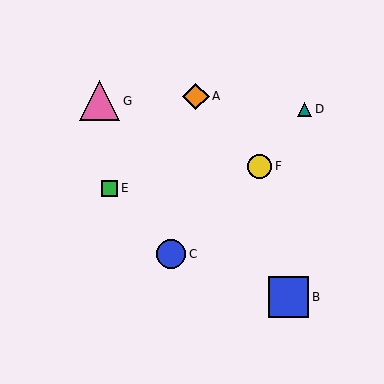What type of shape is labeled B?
Shape B is a blue square.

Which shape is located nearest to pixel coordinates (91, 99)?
The pink triangle (labeled G) at (100, 101) is nearest to that location.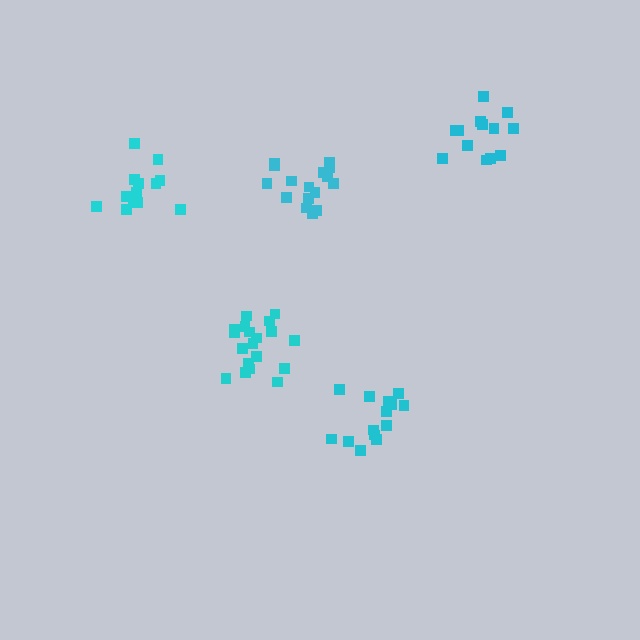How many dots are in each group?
Group 1: 16 dots, Group 2: 14 dots, Group 3: 13 dots, Group 4: 19 dots, Group 5: 13 dots (75 total).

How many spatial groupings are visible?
There are 5 spatial groupings.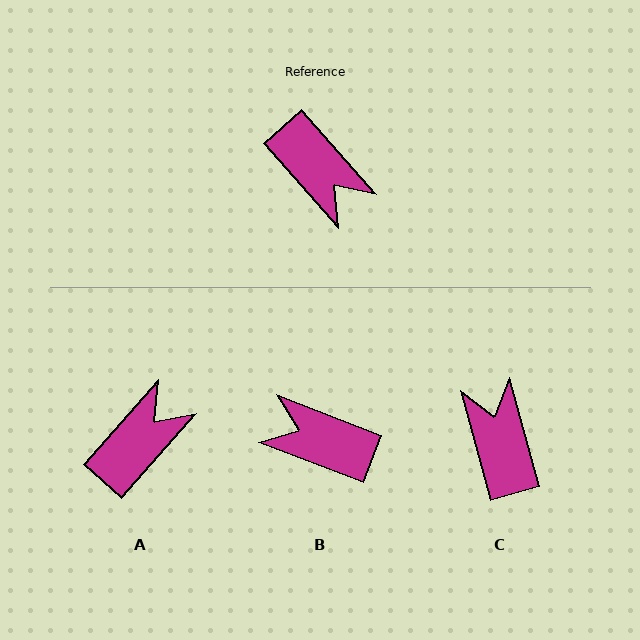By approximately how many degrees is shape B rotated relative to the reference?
Approximately 152 degrees clockwise.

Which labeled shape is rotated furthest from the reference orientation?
C, about 154 degrees away.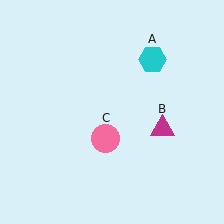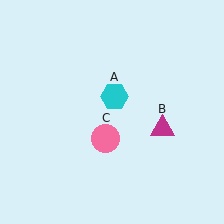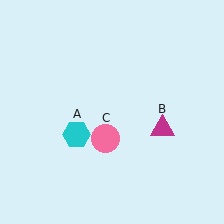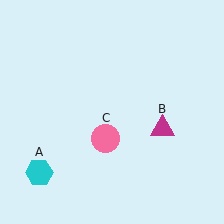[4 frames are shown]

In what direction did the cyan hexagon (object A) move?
The cyan hexagon (object A) moved down and to the left.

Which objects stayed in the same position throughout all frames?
Magenta triangle (object B) and pink circle (object C) remained stationary.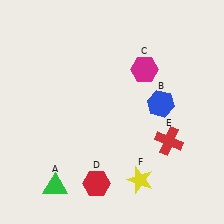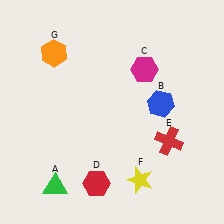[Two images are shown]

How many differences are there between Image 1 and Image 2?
There is 1 difference between the two images.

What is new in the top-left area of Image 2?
An orange hexagon (G) was added in the top-left area of Image 2.